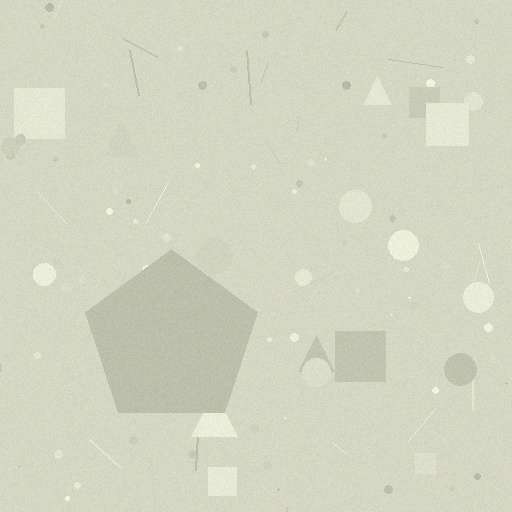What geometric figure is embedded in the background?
A pentagon is embedded in the background.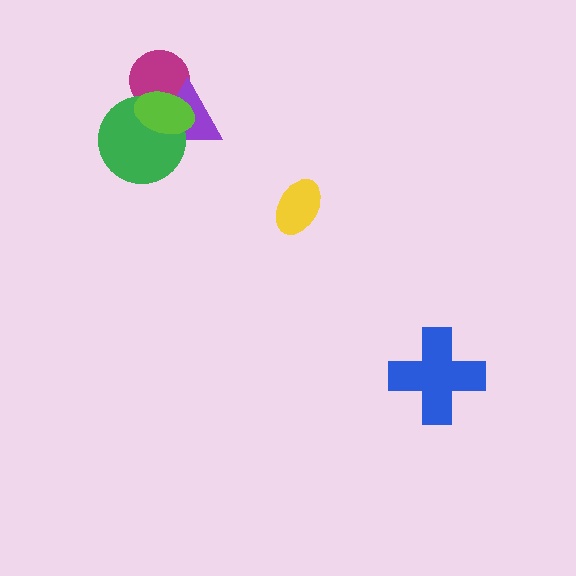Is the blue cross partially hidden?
No, no other shape covers it.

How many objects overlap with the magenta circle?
3 objects overlap with the magenta circle.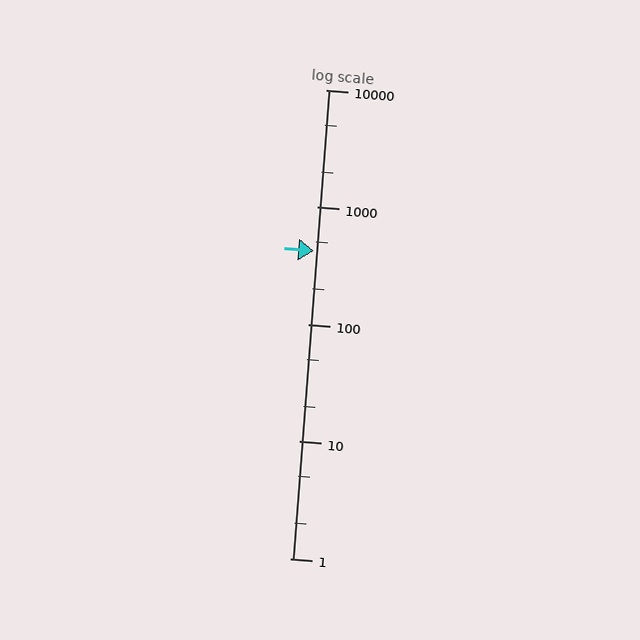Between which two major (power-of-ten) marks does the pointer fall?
The pointer is between 100 and 1000.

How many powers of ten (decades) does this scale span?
The scale spans 4 decades, from 1 to 10000.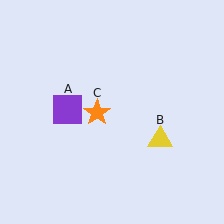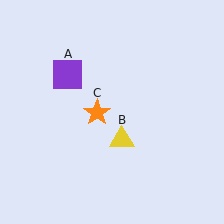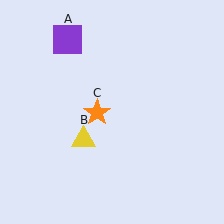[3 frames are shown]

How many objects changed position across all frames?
2 objects changed position: purple square (object A), yellow triangle (object B).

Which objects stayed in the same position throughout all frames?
Orange star (object C) remained stationary.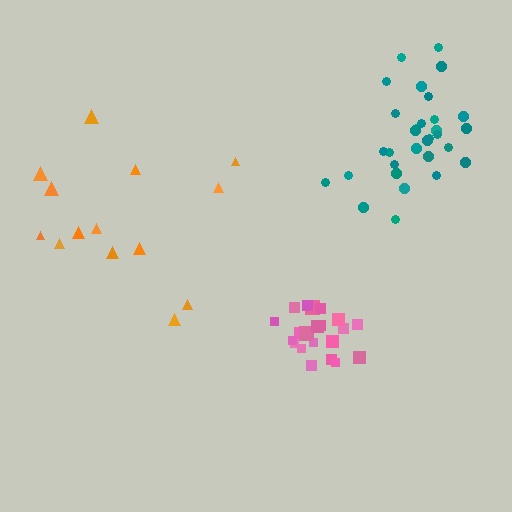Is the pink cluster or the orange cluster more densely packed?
Pink.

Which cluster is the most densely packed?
Pink.